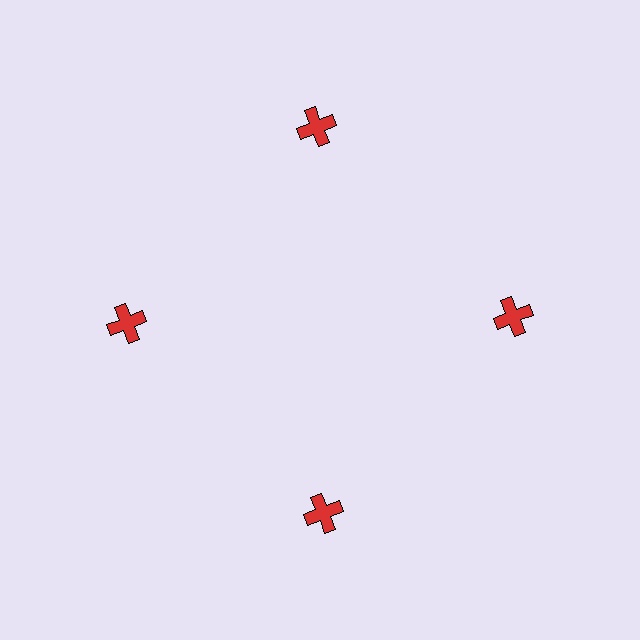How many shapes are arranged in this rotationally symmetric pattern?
There are 4 shapes, arranged in 4 groups of 1.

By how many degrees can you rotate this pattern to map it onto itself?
The pattern maps onto itself every 90 degrees of rotation.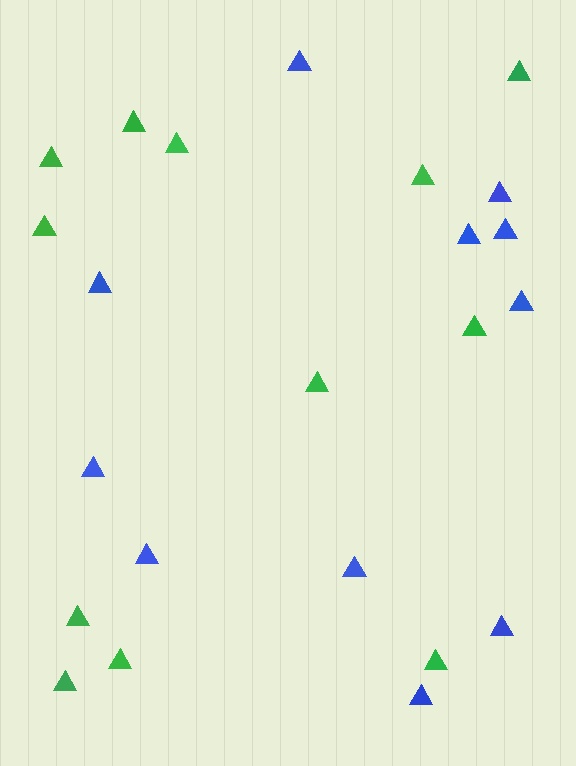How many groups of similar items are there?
There are 2 groups: one group of blue triangles (11) and one group of green triangles (12).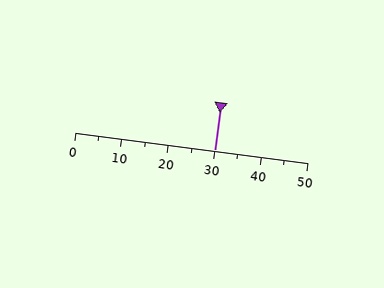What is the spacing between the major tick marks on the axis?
The major ticks are spaced 10 apart.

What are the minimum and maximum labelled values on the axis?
The axis runs from 0 to 50.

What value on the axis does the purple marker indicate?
The marker indicates approximately 30.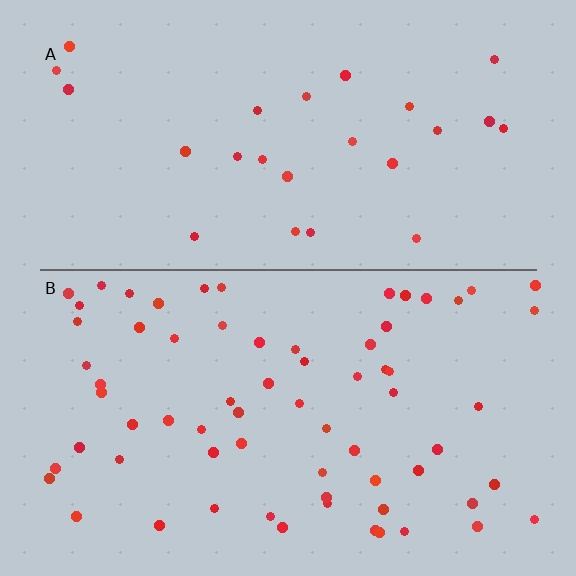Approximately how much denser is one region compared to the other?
Approximately 2.6× — region B over region A.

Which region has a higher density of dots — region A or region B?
B (the bottom).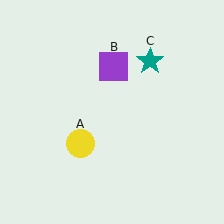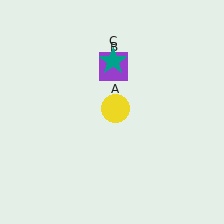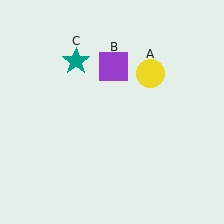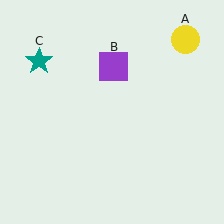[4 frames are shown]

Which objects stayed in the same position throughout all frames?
Purple square (object B) remained stationary.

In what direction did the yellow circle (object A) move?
The yellow circle (object A) moved up and to the right.